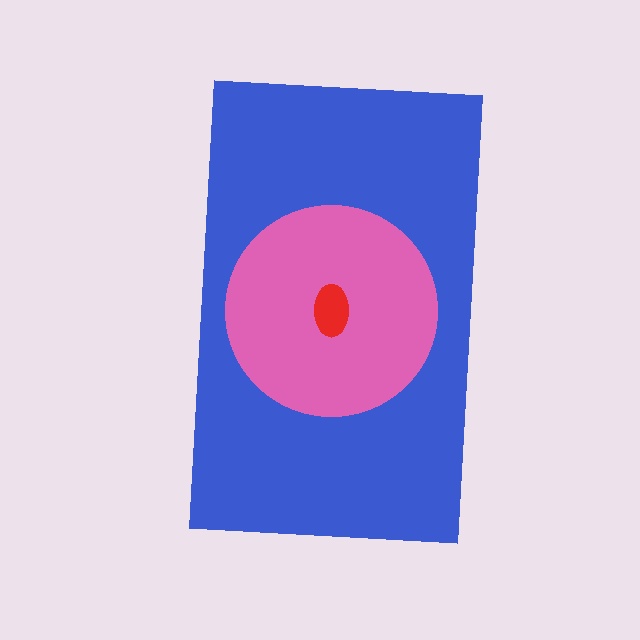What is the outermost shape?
The blue rectangle.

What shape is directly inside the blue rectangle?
The pink circle.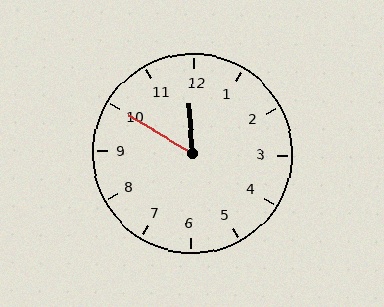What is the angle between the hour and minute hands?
Approximately 55 degrees.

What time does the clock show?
11:50.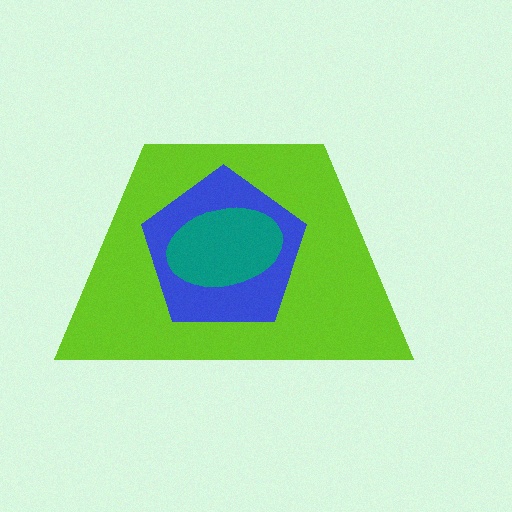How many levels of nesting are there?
3.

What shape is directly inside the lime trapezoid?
The blue pentagon.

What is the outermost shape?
The lime trapezoid.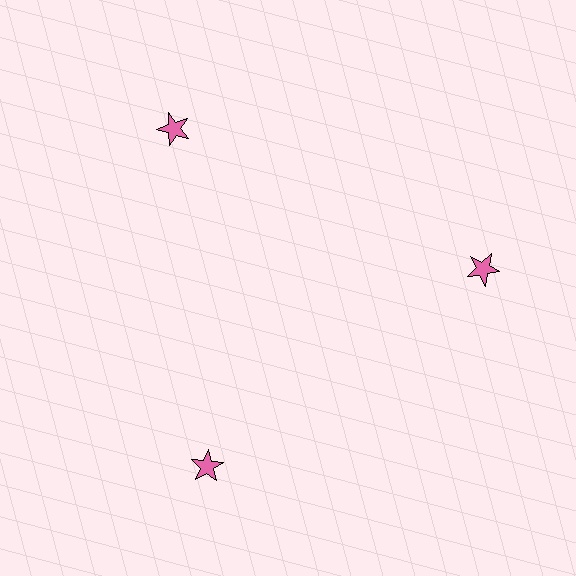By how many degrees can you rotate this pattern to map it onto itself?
The pattern maps onto itself every 120 degrees of rotation.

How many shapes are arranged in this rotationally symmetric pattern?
There are 3 shapes, arranged in 3 groups of 1.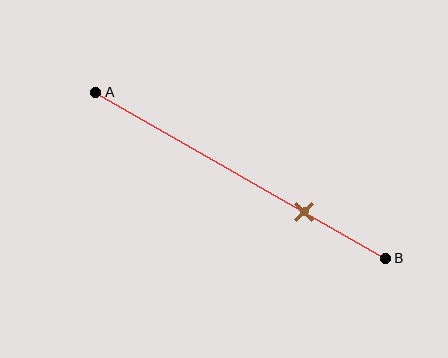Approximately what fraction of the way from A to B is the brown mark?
The brown mark is approximately 70% of the way from A to B.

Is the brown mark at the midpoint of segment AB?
No, the mark is at about 70% from A, not at the 50% midpoint.